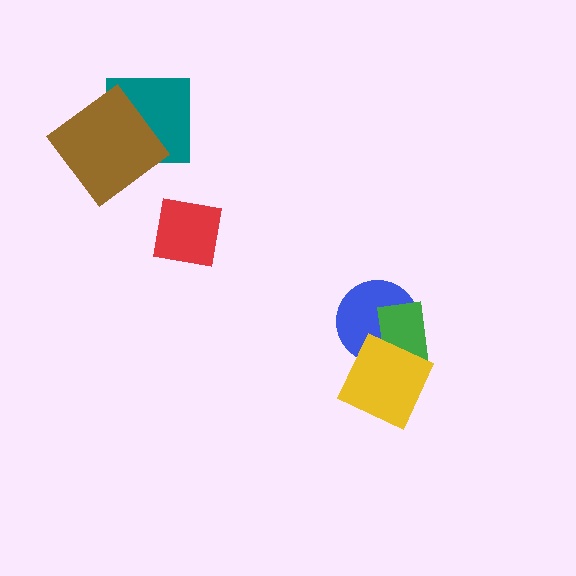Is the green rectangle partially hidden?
Yes, it is partially covered by another shape.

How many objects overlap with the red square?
0 objects overlap with the red square.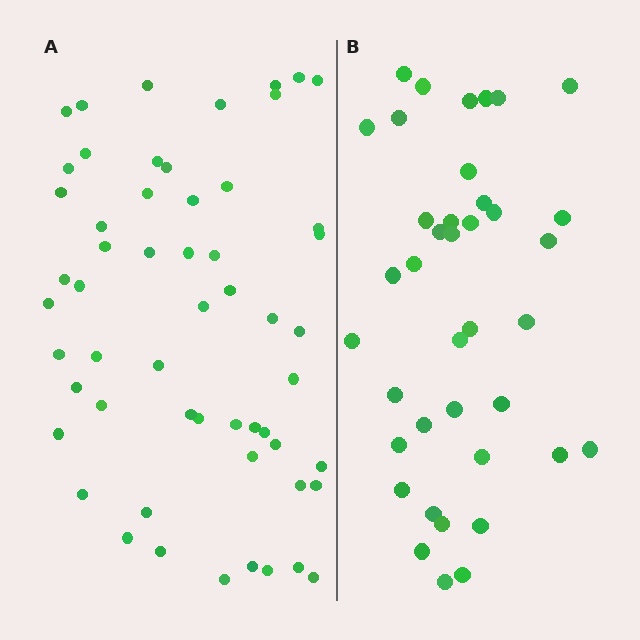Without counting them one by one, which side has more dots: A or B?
Region A (the left region) has more dots.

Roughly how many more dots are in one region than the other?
Region A has approximately 15 more dots than region B.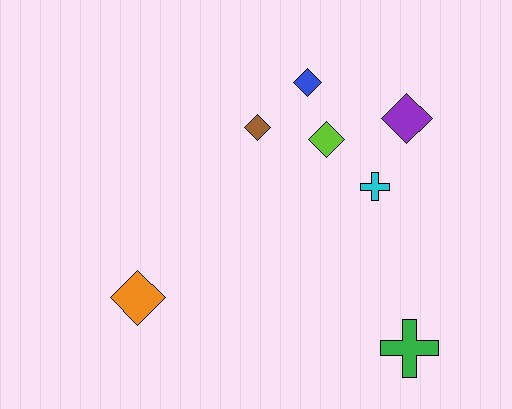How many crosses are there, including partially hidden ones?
There are 2 crosses.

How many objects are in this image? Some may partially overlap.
There are 7 objects.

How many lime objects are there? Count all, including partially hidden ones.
There is 1 lime object.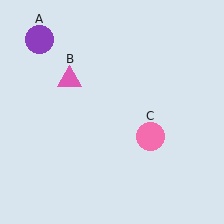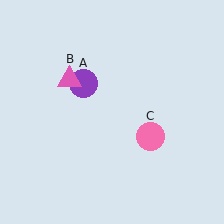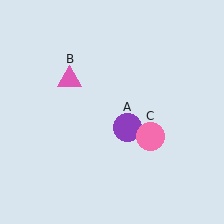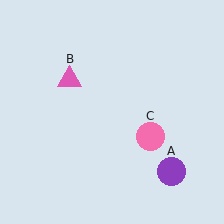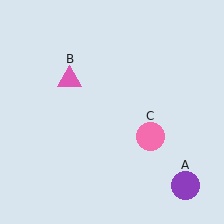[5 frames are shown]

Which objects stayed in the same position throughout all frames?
Pink triangle (object B) and pink circle (object C) remained stationary.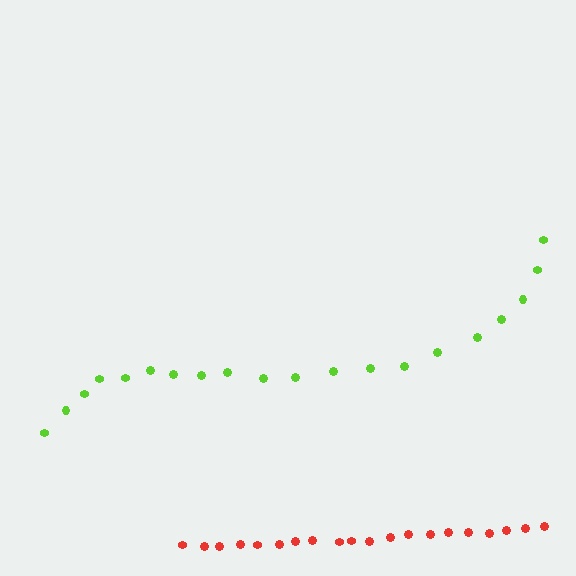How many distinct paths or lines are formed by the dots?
There are 2 distinct paths.